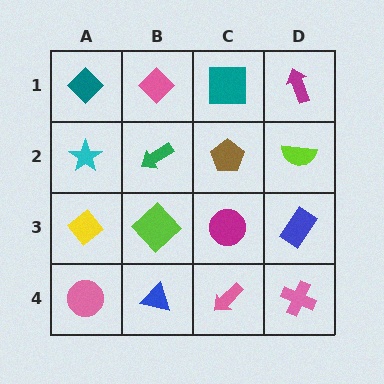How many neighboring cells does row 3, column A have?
3.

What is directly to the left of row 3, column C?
A lime diamond.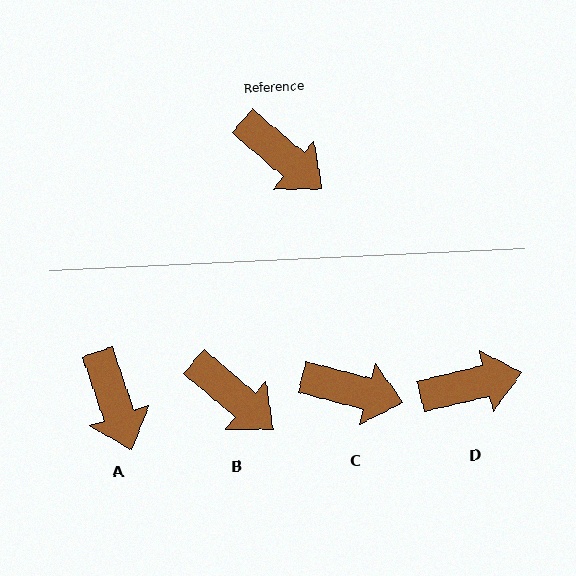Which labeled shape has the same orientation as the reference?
B.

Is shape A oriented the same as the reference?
No, it is off by about 30 degrees.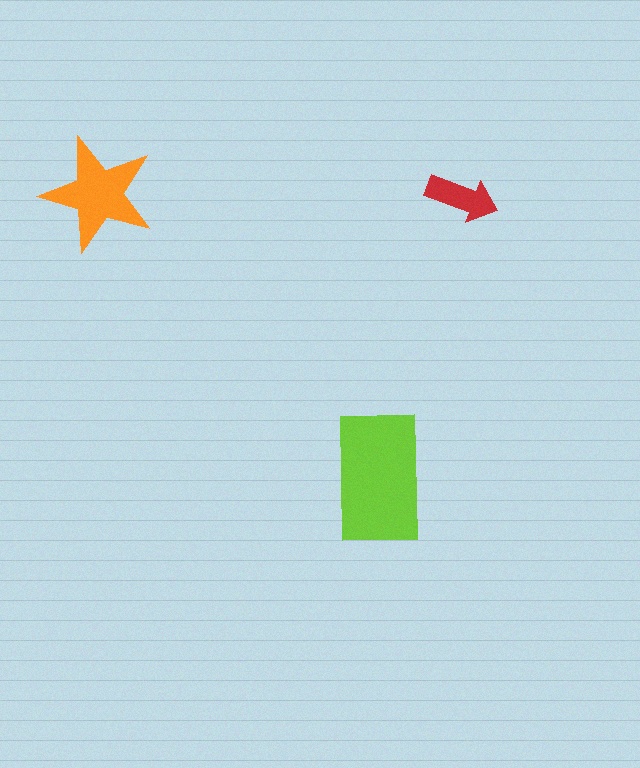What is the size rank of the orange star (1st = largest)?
2nd.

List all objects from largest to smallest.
The lime rectangle, the orange star, the red arrow.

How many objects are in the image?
There are 3 objects in the image.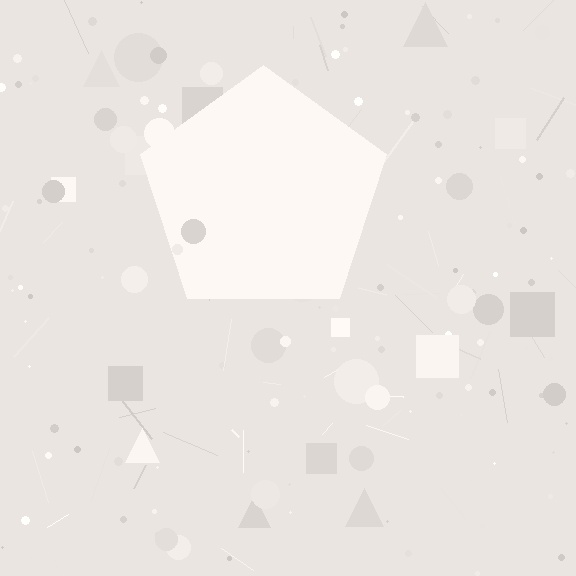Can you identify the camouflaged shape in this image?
The camouflaged shape is a pentagon.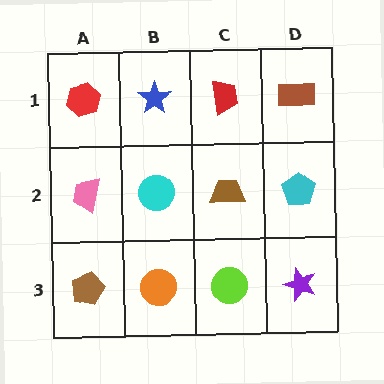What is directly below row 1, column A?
A pink trapezoid.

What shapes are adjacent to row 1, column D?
A cyan pentagon (row 2, column D), a red trapezoid (row 1, column C).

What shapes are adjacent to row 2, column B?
A blue star (row 1, column B), an orange circle (row 3, column B), a pink trapezoid (row 2, column A), a brown trapezoid (row 2, column C).